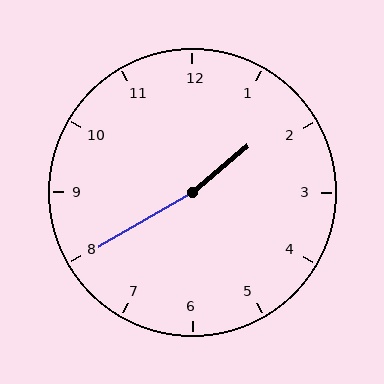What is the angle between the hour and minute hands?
Approximately 170 degrees.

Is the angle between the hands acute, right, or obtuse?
It is obtuse.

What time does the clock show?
1:40.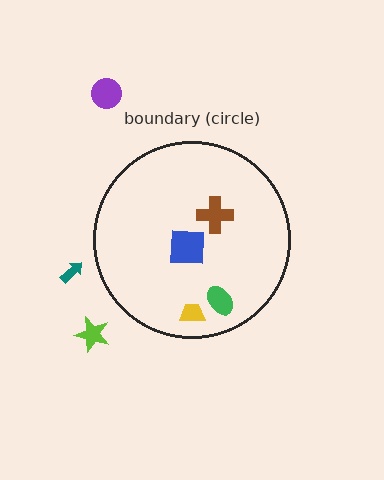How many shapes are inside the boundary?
4 inside, 3 outside.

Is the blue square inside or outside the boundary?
Inside.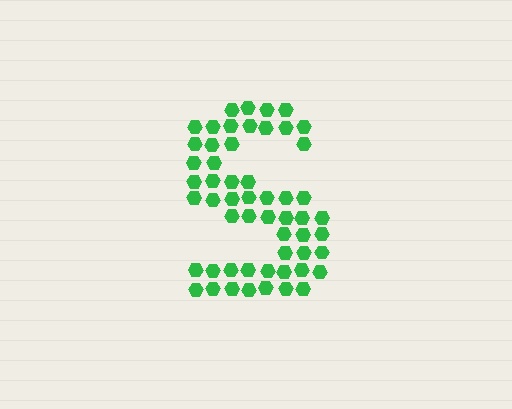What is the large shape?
The large shape is the letter S.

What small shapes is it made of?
It is made of small hexagons.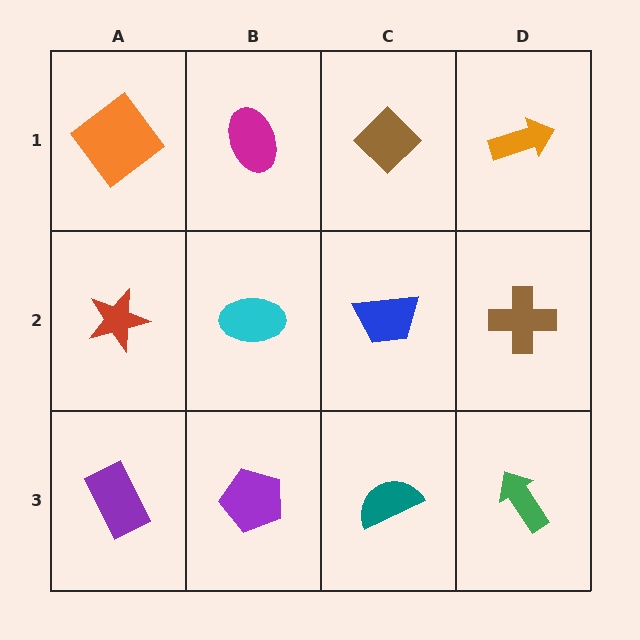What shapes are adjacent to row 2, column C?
A brown diamond (row 1, column C), a teal semicircle (row 3, column C), a cyan ellipse (row 2, column B), a brown cross (row 2, column D).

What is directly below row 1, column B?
A cyan ellipse.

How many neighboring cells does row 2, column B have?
4.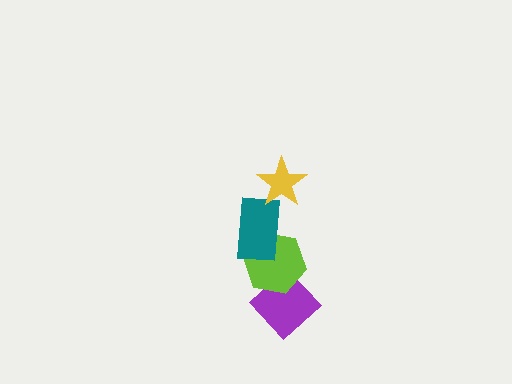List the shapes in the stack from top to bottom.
From top to bottom: the yellow star, the teal rectangle, the lime hexagon, the purple diamond.